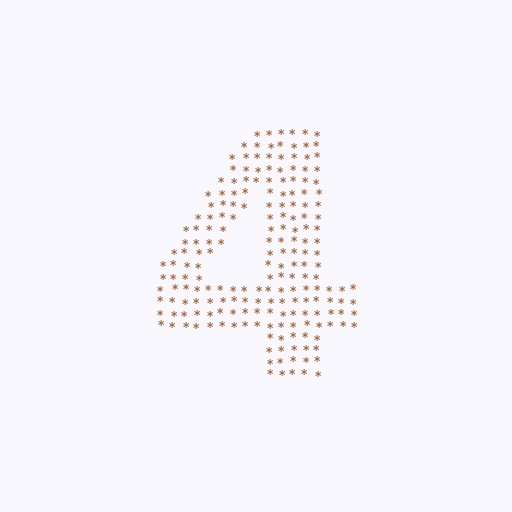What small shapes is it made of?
It is made of small asterisks.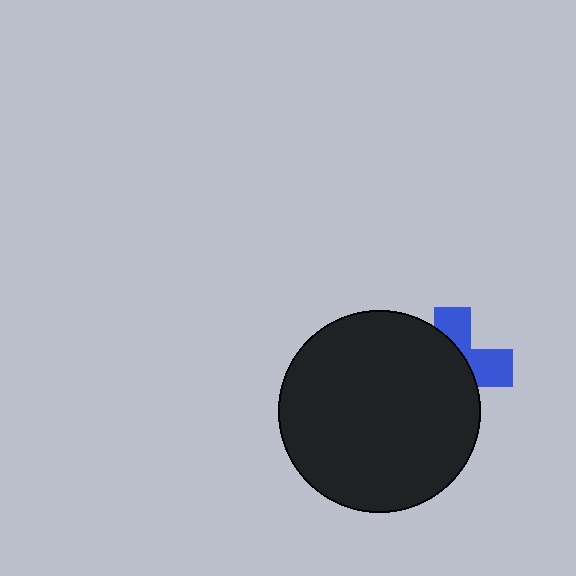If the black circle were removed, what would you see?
You would see the complete blue cross.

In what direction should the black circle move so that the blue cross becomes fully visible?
The black circle should move left. That is the shortest direction to clear the overlap and leave the blue cross fully visible.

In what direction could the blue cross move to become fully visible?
The blue cross could move right. That would shift it out from behind the black circle entirely.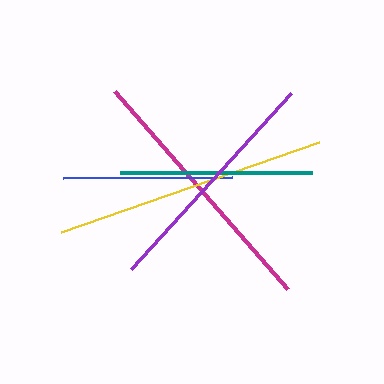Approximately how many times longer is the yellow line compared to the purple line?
The yellow line is approximately 1.2 times the length of the purple line.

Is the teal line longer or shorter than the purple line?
The purple line is longer than the teal line.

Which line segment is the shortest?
The cyan line is the shortest at approximately 76 pixels.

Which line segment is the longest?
The yellow line is the longest at approximately 273 pixels.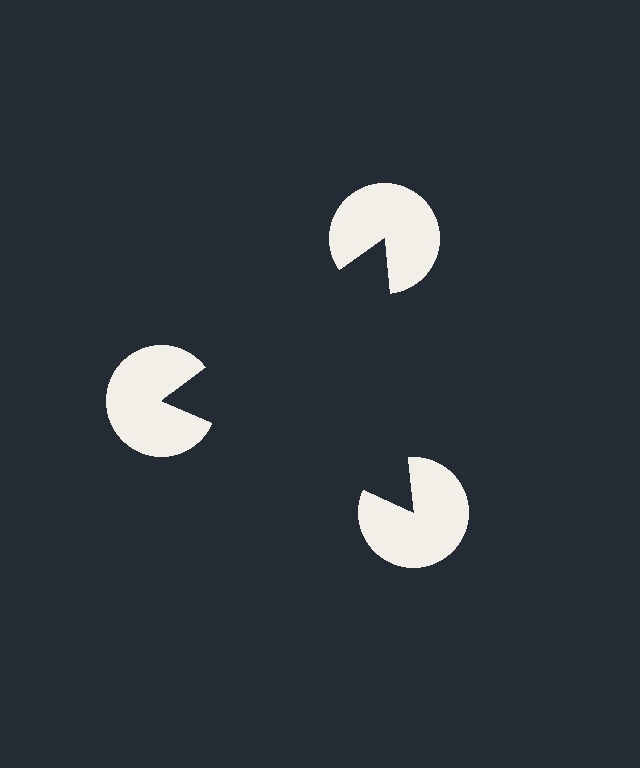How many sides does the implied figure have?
3 sides.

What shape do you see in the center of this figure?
An illusory triangle — its edges are inferred from the aligned wedge cuts in the pac-man discs, not physically drawn.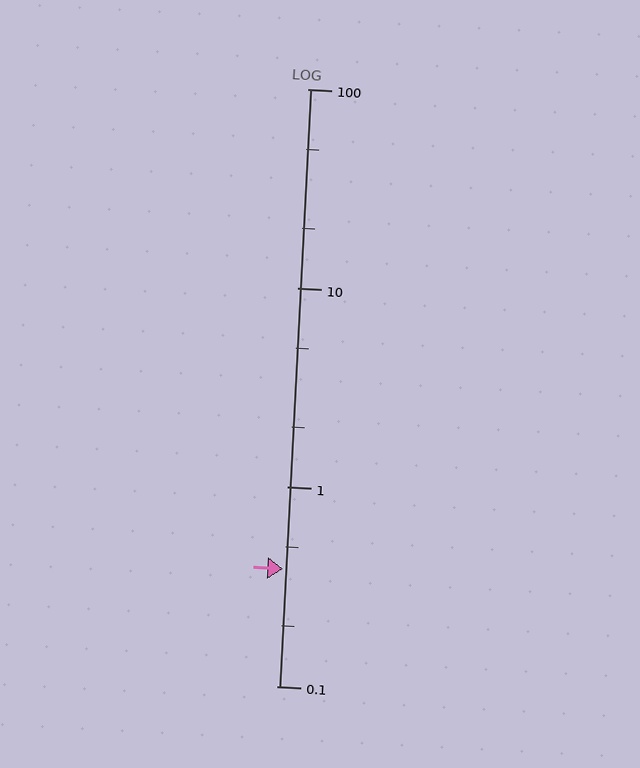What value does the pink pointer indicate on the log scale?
The pointer indicates approximately 0.39.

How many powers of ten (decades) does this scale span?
The scale spans 3 decades, from 0.1 to 100.